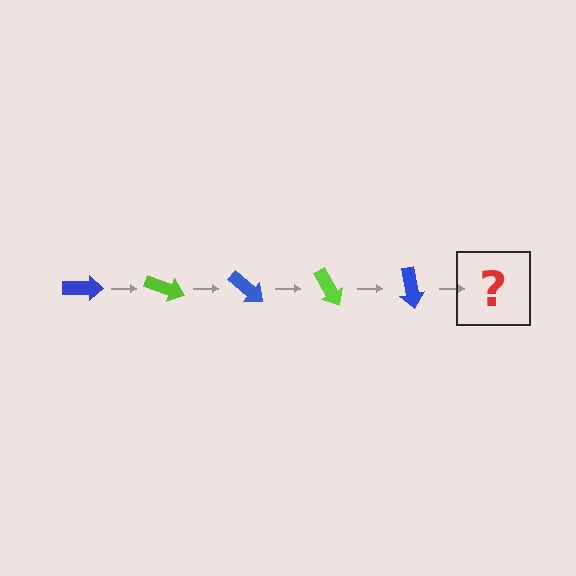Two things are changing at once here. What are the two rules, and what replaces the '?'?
The two rules are that it rotates 20 degrees each step and the color cycles through blue and lime. The '?' should be a lime arrow, rotated 100 degrees from the start.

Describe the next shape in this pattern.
It should be a lime arrow, rotated 100 degrees from the start.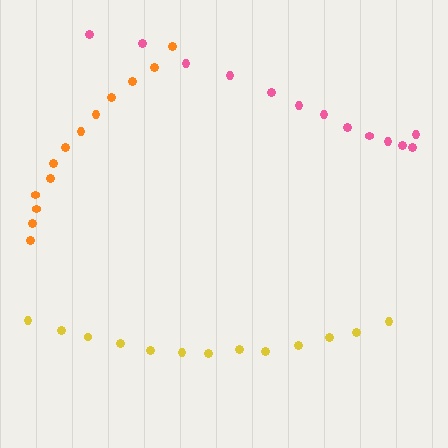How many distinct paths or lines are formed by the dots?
There are 3 distinct paths.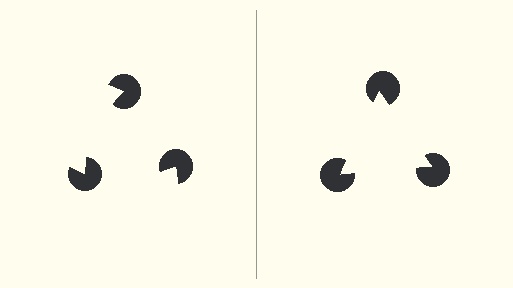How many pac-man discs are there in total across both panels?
6 — 3 on each side.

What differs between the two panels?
The pac-man discs are positioned identically on both sides; only the wedge orientations differ. On the right they align to a triangle; on the left they are misaligned.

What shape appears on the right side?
An illusory triangle.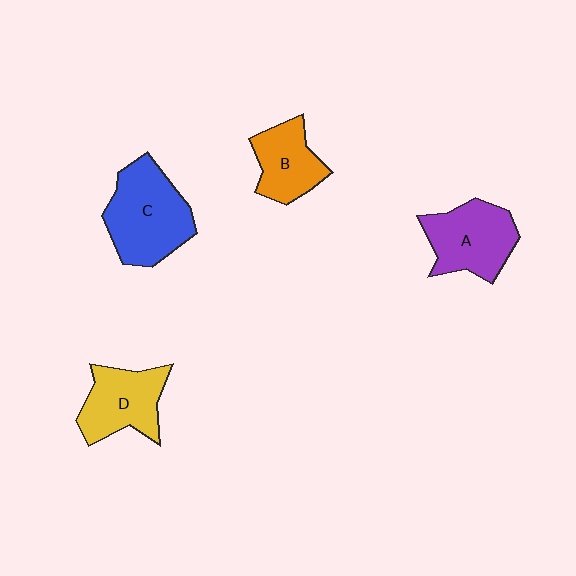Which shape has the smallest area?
Shape B (orange).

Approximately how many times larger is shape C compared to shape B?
Approximately 1.6 times.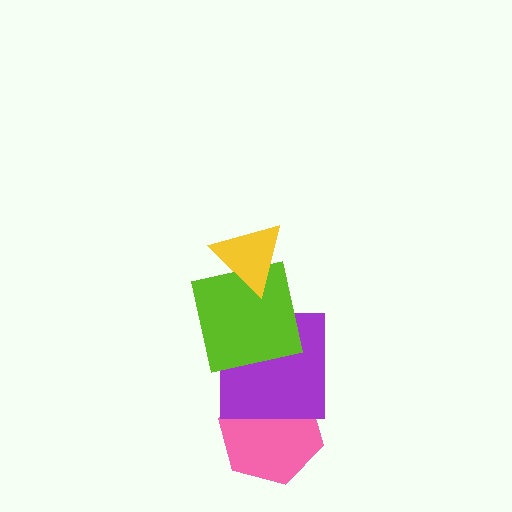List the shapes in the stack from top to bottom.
From top to bottom: the yellow triangle, the lime square, the purple square, the pink hexagon.